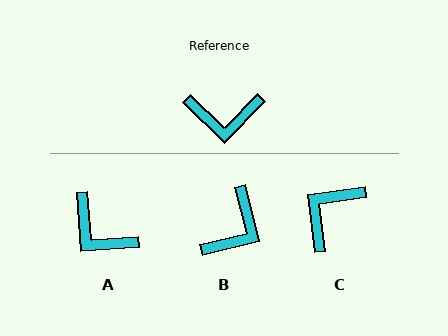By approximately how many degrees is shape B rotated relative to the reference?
Approximately 59 degrees counter-clockwise.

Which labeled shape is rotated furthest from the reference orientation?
C, about 128 degrees away.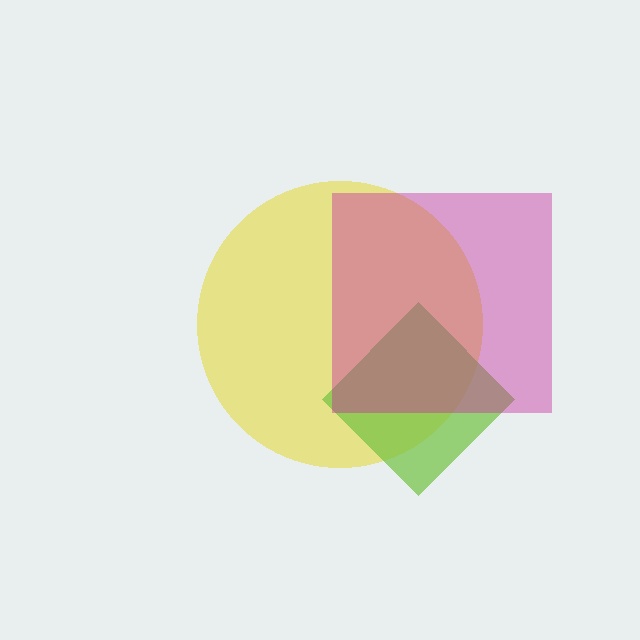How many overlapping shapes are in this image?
There are 3 overlapping shapes in the image.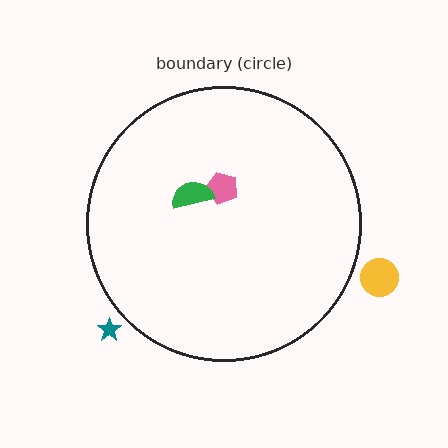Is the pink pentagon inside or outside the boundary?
Inside.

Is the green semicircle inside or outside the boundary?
Inside.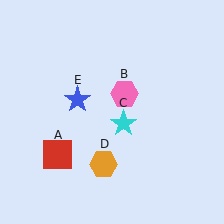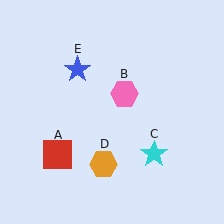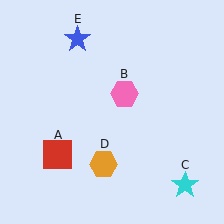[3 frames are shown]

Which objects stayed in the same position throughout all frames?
Red square (object A) and pink hexagon (object B) and orange hexagon (object D) remained stationary.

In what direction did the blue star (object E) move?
The blue star (object E) moved up.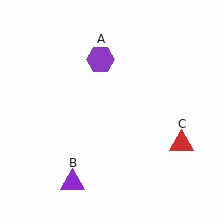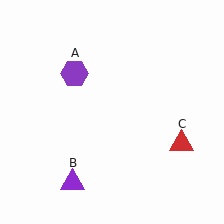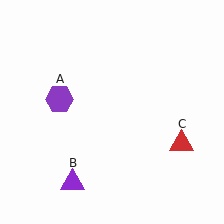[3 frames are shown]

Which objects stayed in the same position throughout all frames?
Purple triangle (object B) and red triangle (object C) remained stationary.